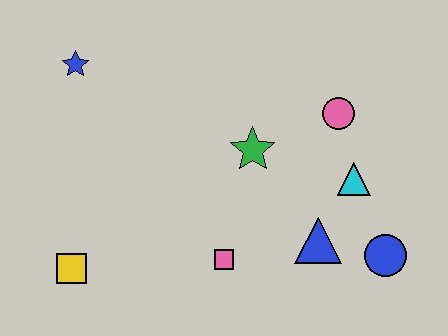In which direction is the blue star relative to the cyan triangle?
The blue star is to the left of the cyan triangle.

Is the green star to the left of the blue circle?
Yes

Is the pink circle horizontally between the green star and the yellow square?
No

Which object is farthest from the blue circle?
The blue star is farthest from the blue circle.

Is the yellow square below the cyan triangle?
Yes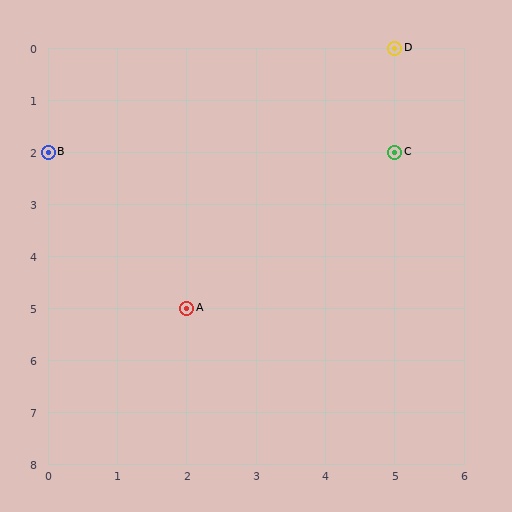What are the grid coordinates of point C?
Point C is at grid coordinates (5, 2).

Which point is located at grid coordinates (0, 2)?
Point B is at (0, 2).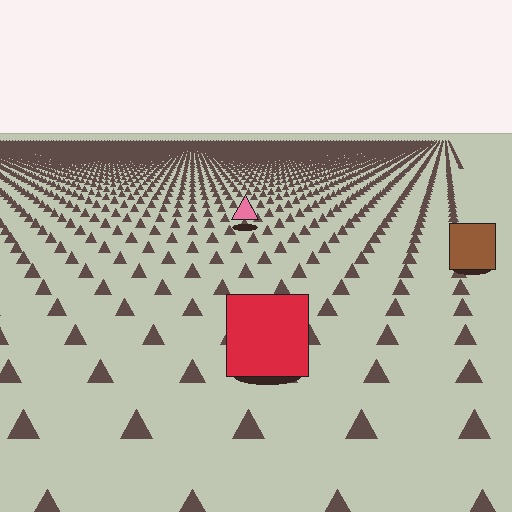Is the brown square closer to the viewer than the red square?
No. The red square is closer — you can tell from the texture gradient: the ground texture is coarser near it.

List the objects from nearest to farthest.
From nearest to farthest: the red square, the brown square, the pink triangle.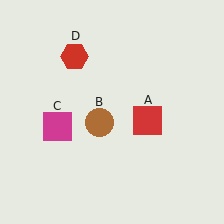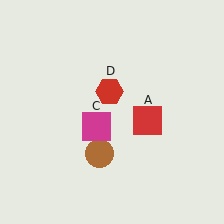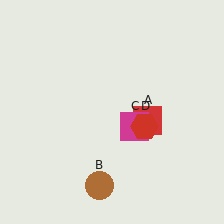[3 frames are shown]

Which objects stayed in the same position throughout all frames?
Red square (object A) remained stationary.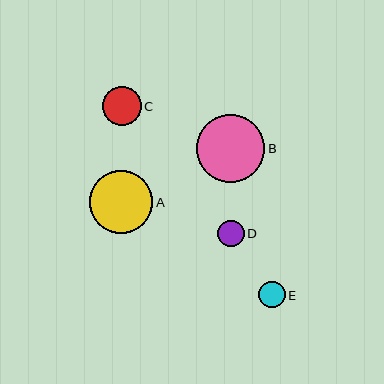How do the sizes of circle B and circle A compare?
Circle B and circle A are approximately the same size.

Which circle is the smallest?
Circle D is the smallest with a size of approximately 26 pixels.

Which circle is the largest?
Circle B is the largest with a size of approximately 68 pixels.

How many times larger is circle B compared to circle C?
Circle B is approximately 1.7 times the size of circle C.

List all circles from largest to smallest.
From largest to smallest: B, A, C, E, D.